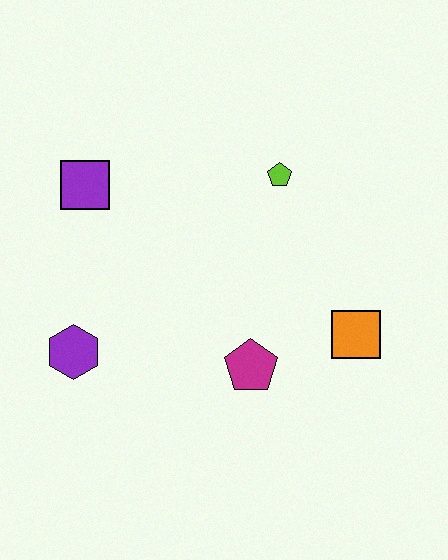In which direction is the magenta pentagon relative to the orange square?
The magenta pentagon is to the left of the orange square.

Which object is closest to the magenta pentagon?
The orange square is closest to the magenta pentagon.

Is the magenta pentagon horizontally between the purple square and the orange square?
Yes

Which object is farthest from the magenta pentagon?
The purple square is farthest from the magenta pentagon.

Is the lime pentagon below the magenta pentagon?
No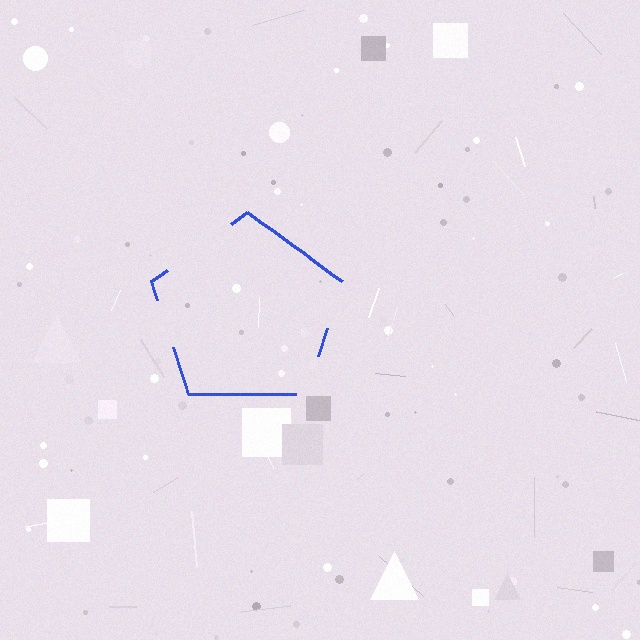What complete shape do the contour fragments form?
The contour fragments form a pentagon.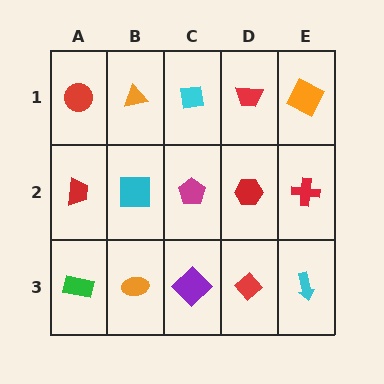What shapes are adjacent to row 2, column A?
A red circle (row 1, column A), a green rectangle (row 3, column A), a cyan square (row 2, column B).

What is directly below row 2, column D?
A red diamond.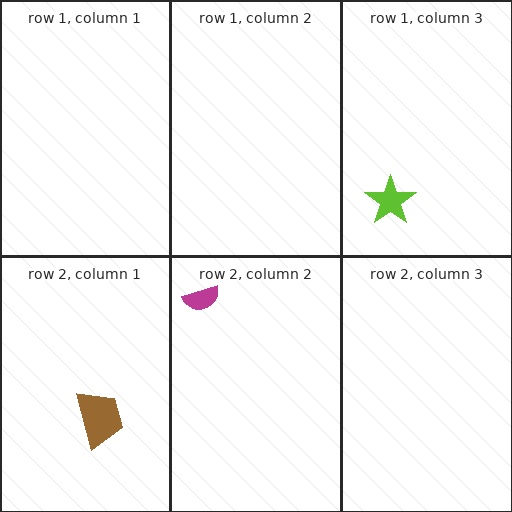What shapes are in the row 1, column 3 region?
The lime star.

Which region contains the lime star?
The row 1, column 3 region.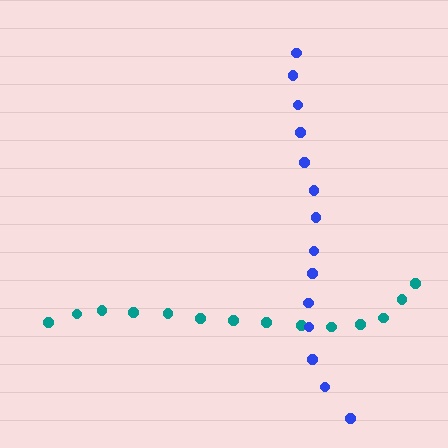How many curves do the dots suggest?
There are 2 distinct paths.